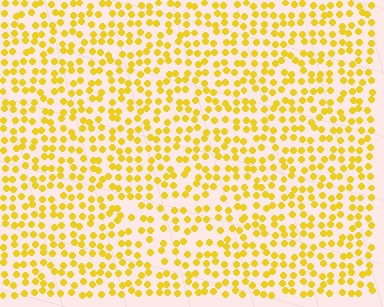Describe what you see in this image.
The image contains small yellow elements arranged at two different densities. A diamond-shaped region is visible where the elements are less densely packed than the surrounding area.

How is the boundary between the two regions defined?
The boundary is defined by a change in element density (approximately 1.4x ratio). All elements are the same color, size, and shape.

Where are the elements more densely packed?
The elements are more densely packed outside the diamond boundary.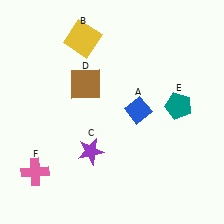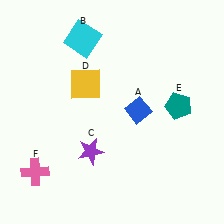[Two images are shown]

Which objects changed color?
B changed from yellow to cyan. D changed from brown to yellow.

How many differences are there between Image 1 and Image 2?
There are 2 differences between the two images.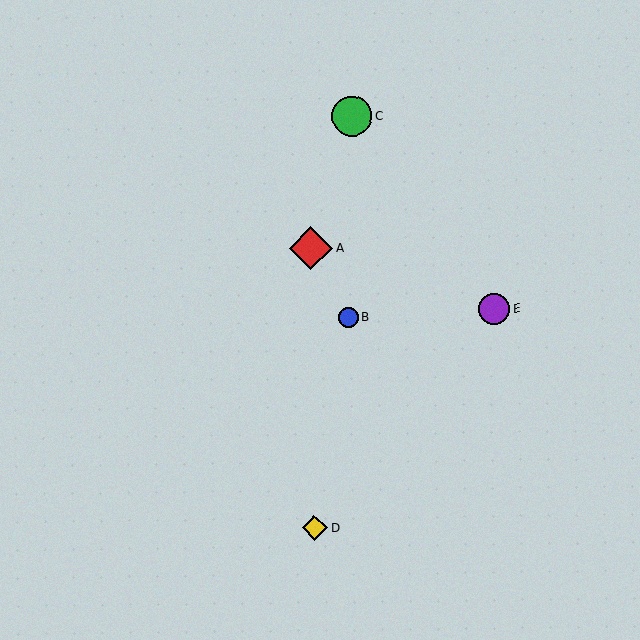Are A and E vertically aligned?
No, A is at x≈311 and E is at x≈494.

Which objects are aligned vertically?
Objects A, D are aligned vertically.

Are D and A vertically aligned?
Yes, both are at x≈314.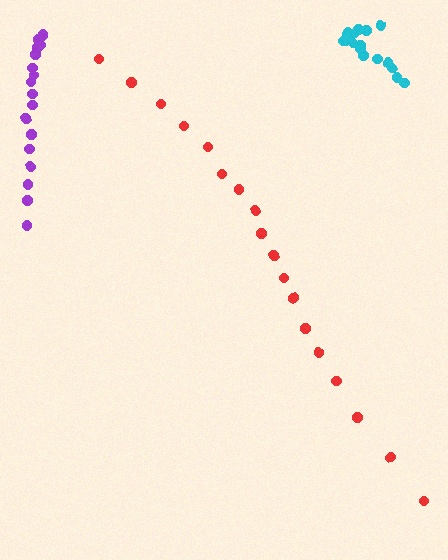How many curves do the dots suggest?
There are 3 distinct paths.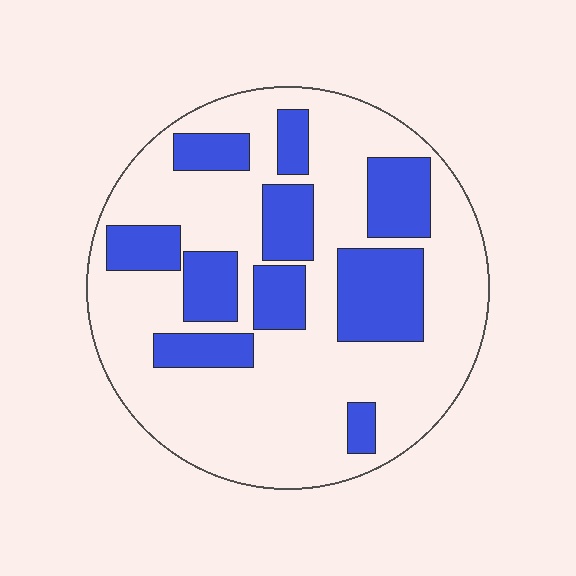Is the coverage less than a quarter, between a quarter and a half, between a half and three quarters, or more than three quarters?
Between a quarter and a half.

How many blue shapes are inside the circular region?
10.